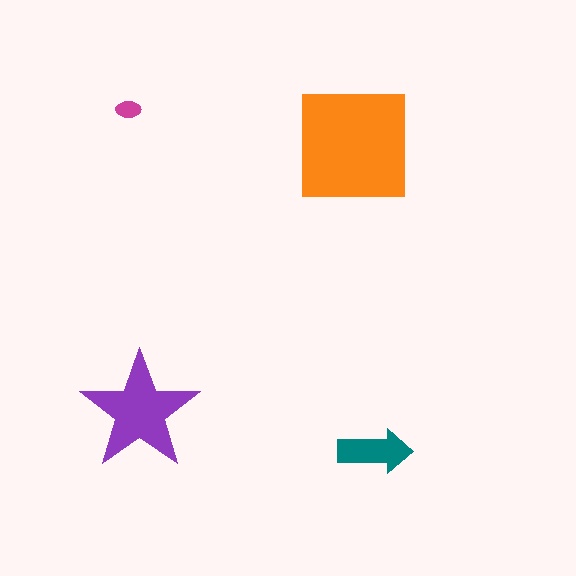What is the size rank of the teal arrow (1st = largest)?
3rd.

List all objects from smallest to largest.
The magenta ellipse, the teal arrow, the purple star, the orange square.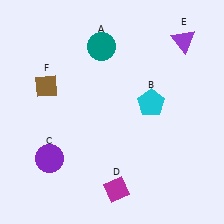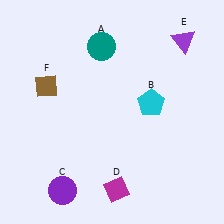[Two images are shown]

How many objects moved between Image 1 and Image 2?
1 object moved between the two images.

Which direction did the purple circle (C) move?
The purple circle (C) moved down.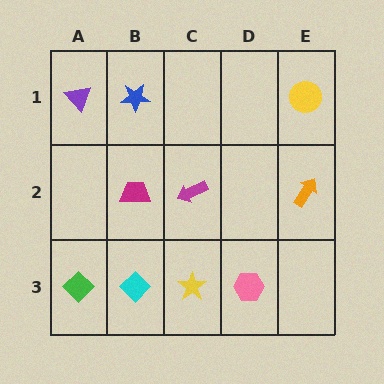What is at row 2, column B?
A magenta trapezoid.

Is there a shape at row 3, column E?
No, that cell is empty.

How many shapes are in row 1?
3 shapes.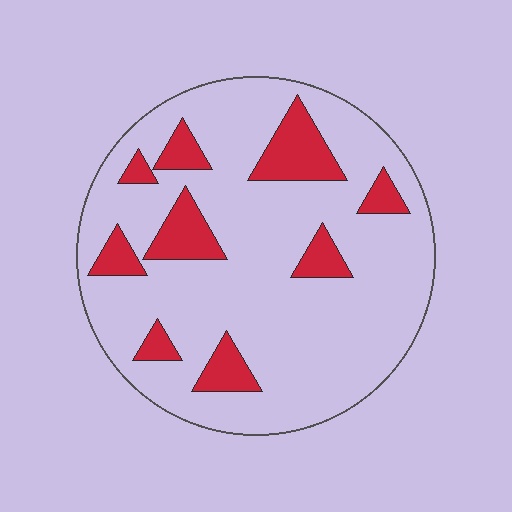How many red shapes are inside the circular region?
9.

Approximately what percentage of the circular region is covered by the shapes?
Approximately 20%.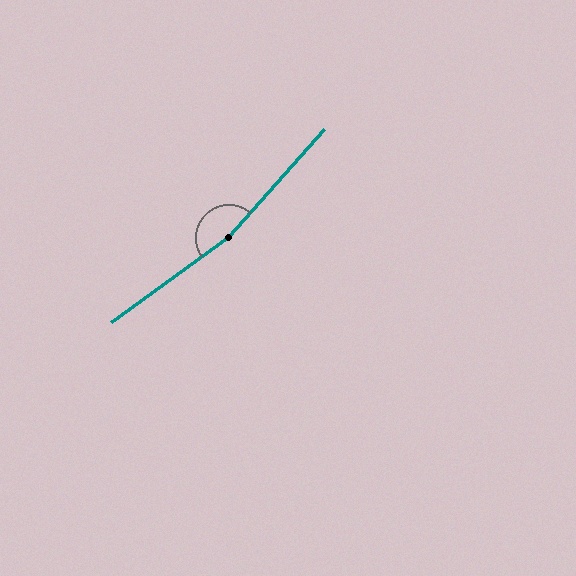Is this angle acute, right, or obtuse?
It is obtuse.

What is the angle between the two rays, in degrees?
Approximately 167 degrees.